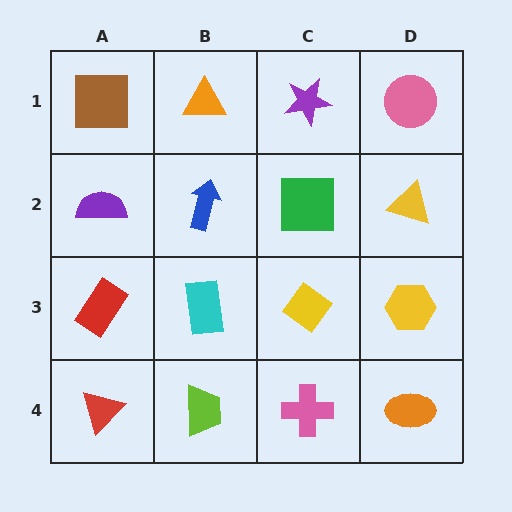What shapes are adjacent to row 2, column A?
A brown square (row 1, column A), a red rectangle (row 3, column A), a blue arrow (row 2, column B).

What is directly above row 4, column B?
A cyan rectangle.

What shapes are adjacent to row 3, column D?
A yellow triangle (row 2, column D), an orange ellipse (row 4, column D), a yellow diamond (row 3, column C).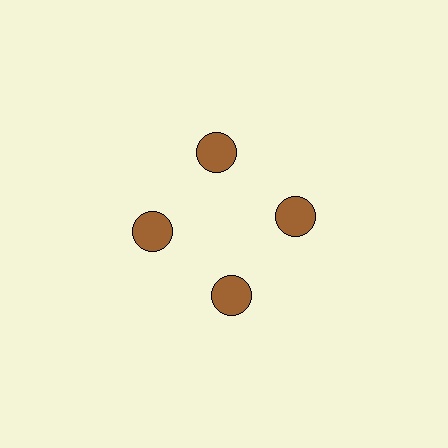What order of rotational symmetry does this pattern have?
This pattern has 4-fold rotational symmetry.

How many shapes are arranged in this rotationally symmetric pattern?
There are 4 shapes, arranged in 4 groups of 1.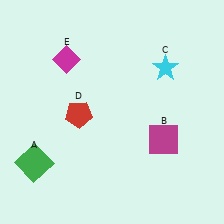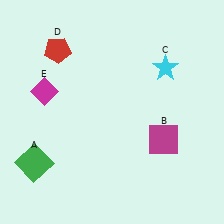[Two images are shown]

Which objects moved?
The objects that moved are: the red pentagon (D), the magenta diamond (E).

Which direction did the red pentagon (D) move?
The red pentagon (D) moved up.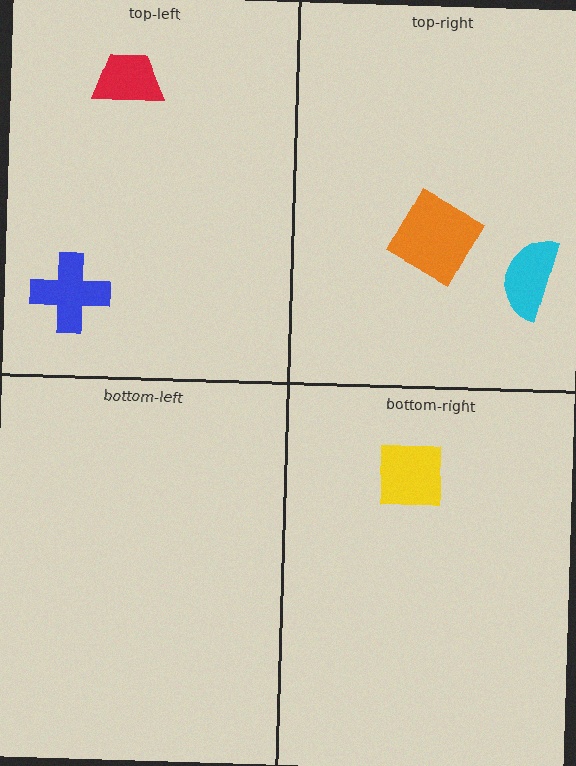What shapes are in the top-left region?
The red trapezoid, the blue cross.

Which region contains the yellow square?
The bottom-right region.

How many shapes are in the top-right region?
2.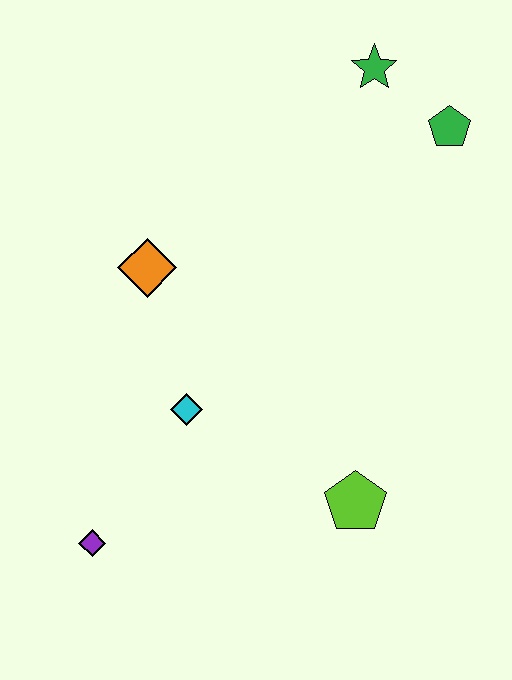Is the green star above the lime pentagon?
Yes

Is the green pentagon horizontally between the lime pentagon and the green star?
No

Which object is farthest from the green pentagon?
The purple diamond is farthest from the green pentagon.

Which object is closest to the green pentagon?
The green star is closest to the green pentagon.